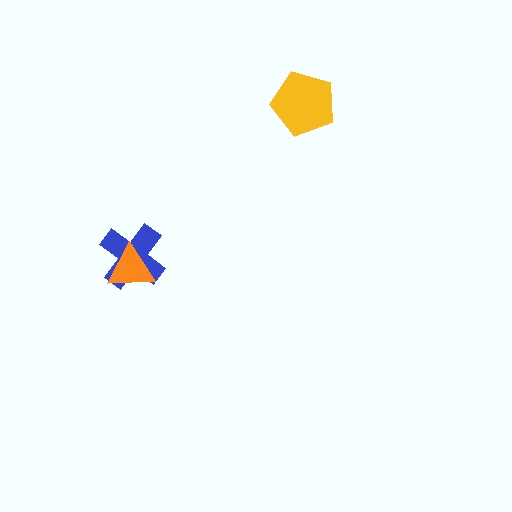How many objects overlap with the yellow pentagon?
0 objects overlap with the yellow pentagon.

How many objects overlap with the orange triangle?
1 object overlaps with the orange triangle.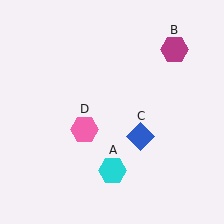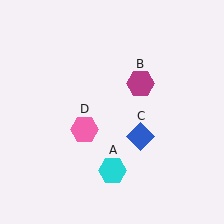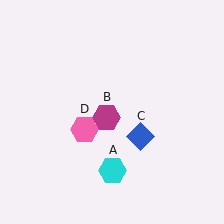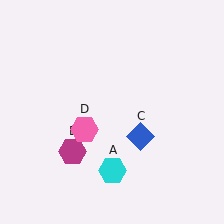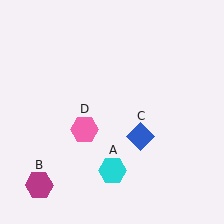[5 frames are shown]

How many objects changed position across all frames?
1 object changed position: magenta hexagon (object B).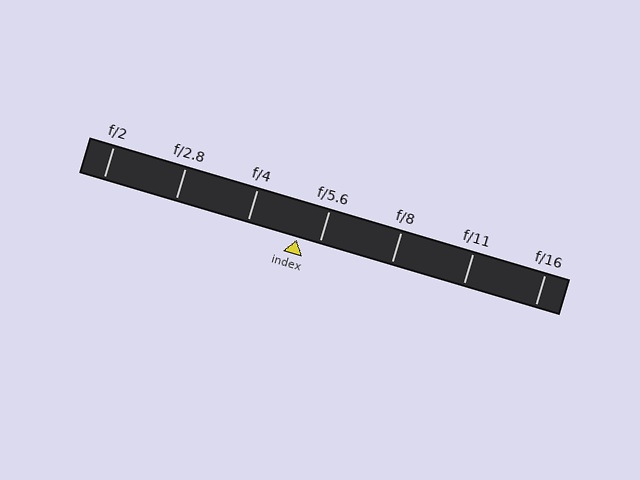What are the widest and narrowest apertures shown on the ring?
The widest aperture shown is f/2 and the narrowest is f/16.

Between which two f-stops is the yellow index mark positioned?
The index mark is between f/4 and f/5.6.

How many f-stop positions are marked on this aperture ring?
There are 7 f-stop positions marked.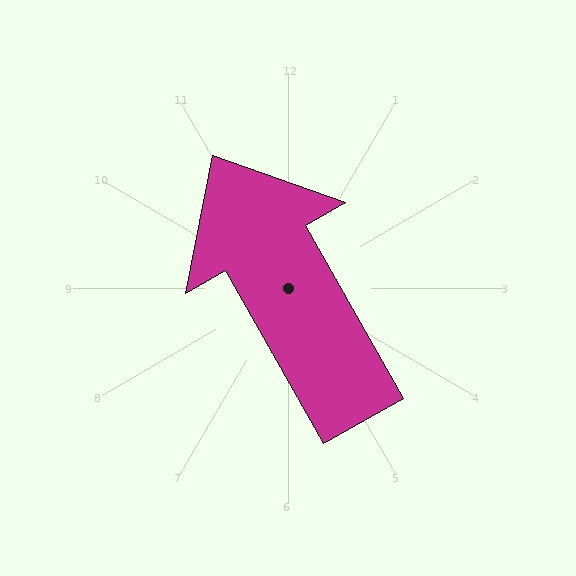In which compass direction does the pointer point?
Northwest.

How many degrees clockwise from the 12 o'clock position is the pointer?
Approximately 330 degrees.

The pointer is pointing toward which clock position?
Roughly 11 o'clock.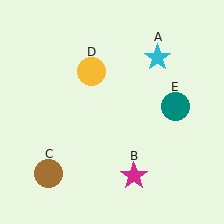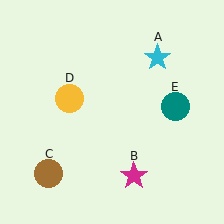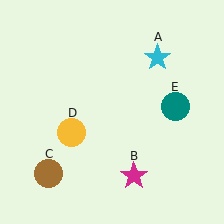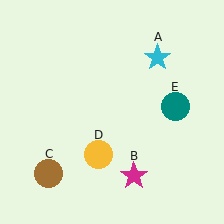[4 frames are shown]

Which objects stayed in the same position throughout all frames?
Cyan star (object A) and magenta star (object B) and brown circle (object C) and teal circle (object E) remained stationary.